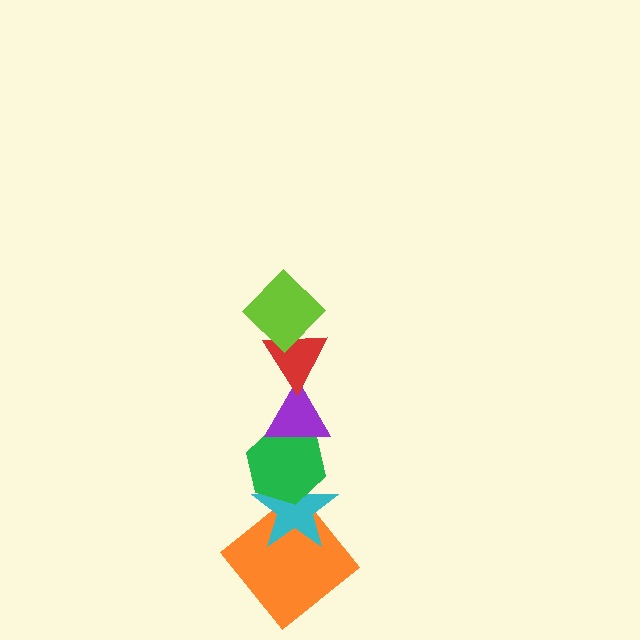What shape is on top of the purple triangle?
The red triangle is on top of the purple triangle.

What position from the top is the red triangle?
The red triangle is 2nd from the top.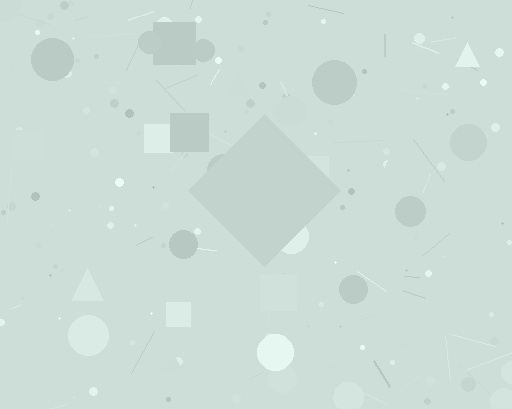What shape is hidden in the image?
A diamond is hidden in the image.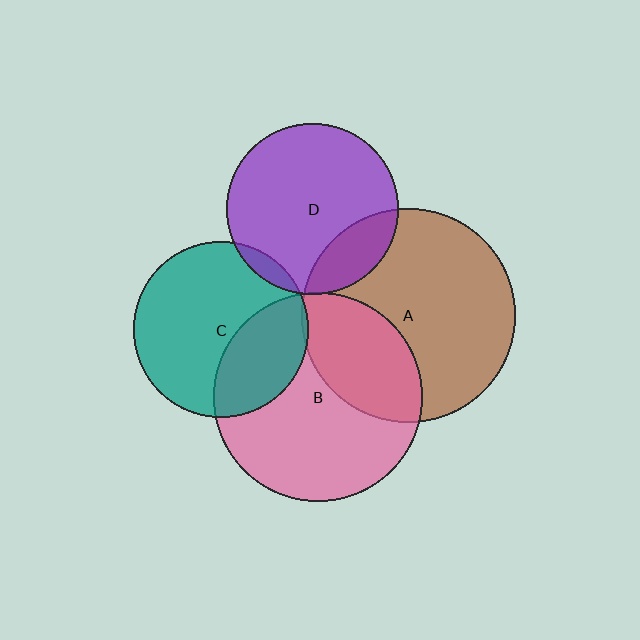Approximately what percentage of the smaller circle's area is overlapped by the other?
Approximately 30%.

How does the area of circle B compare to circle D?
Approximately 1.5 times.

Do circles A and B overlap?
Yes.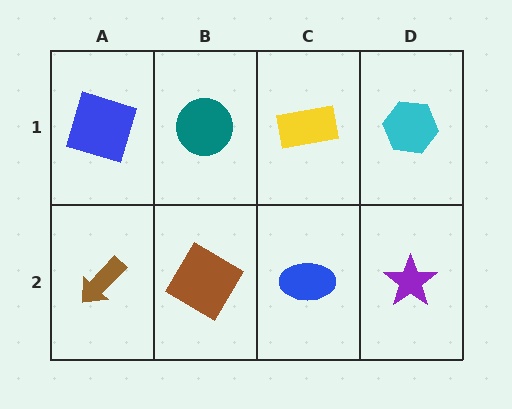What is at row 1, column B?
A teal circle.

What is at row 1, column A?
A blue square.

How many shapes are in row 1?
4 shapes.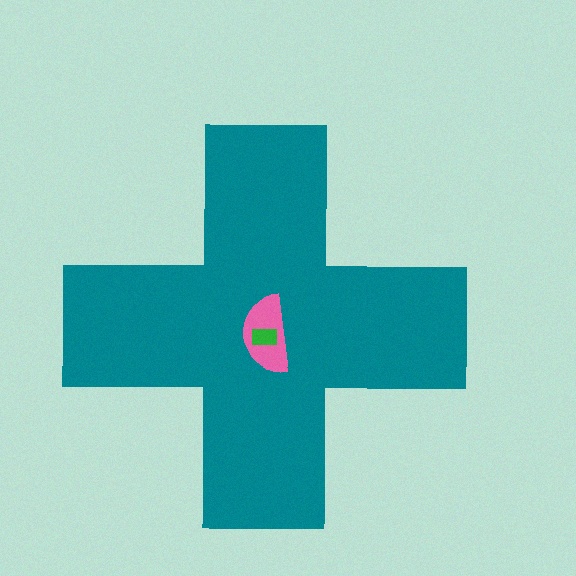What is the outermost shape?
The teal cross.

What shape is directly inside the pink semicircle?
The green rectangle.